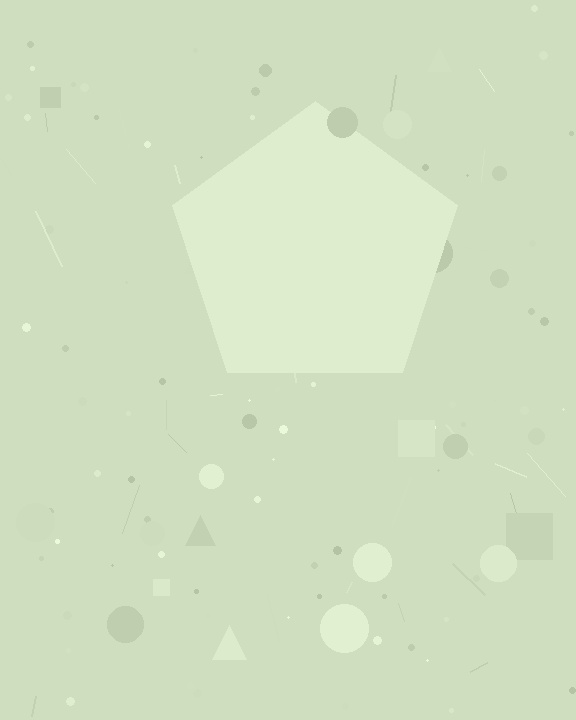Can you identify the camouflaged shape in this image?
The camouflaged shape is a pentagon.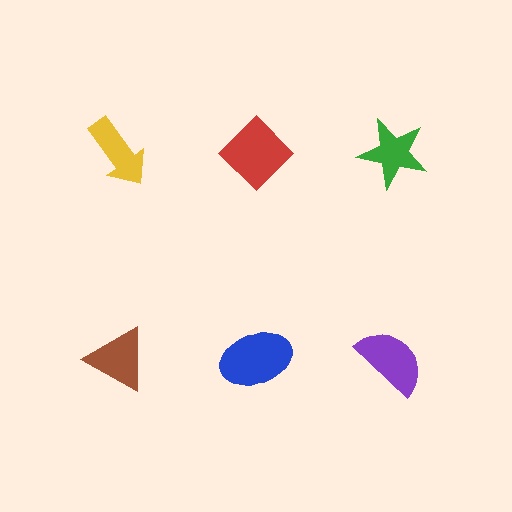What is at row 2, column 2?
A blue ellipse.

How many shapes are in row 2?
3 shapes.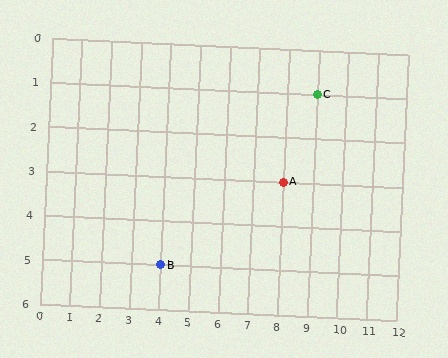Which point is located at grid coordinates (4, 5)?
Point B is at (4, 5).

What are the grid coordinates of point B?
Point B is at grid coordinates (4, 5).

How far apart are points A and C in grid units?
Points A and C are 1 column and 2 rows apart (about 2.2 grid units diagonally).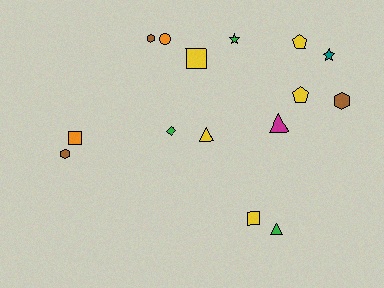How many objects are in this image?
There are 15 objects.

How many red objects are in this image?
There are no red objects.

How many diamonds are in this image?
There is 1 diamond.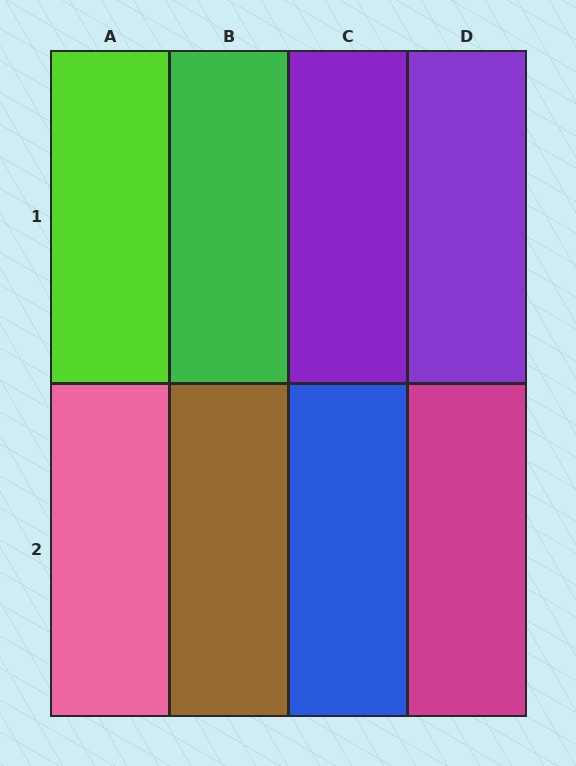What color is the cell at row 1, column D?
Purple.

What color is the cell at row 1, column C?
Purple.